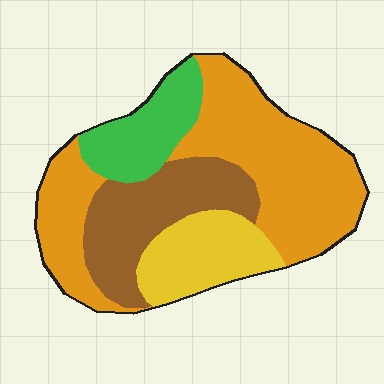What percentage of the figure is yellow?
Yellow covers roughly 15% of the figure.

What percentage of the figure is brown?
Brown takes up about one fifth (1/5) of the figure.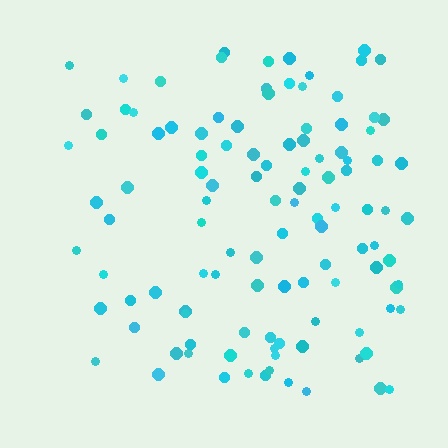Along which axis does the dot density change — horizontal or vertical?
Horizontal.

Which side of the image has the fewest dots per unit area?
The left.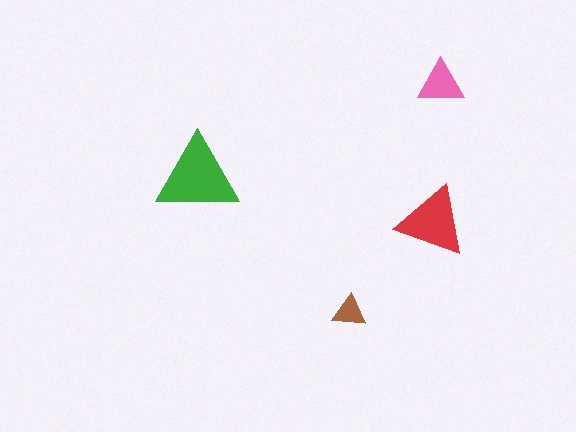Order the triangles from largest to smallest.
the green one, the red one, the pink one, the brown one.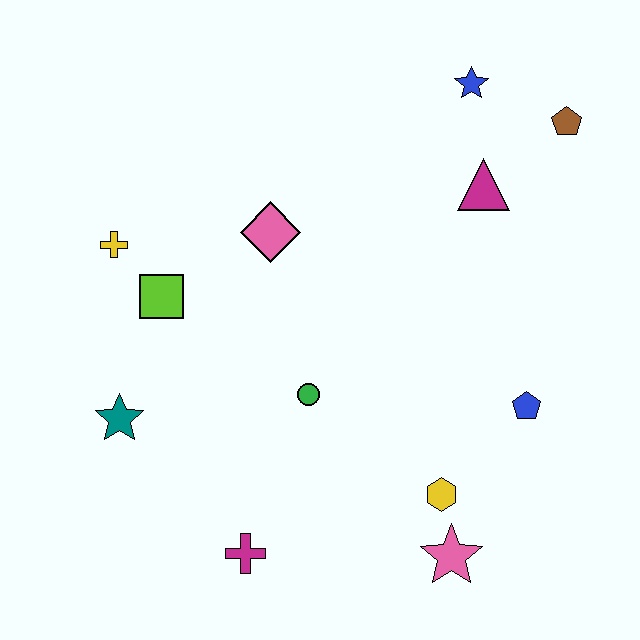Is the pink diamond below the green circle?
No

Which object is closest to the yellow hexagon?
The pink star is closest to the yellow hexagon.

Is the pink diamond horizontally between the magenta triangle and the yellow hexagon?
No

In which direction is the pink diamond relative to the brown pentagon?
The pink diamond is to the left of the brown pentagon.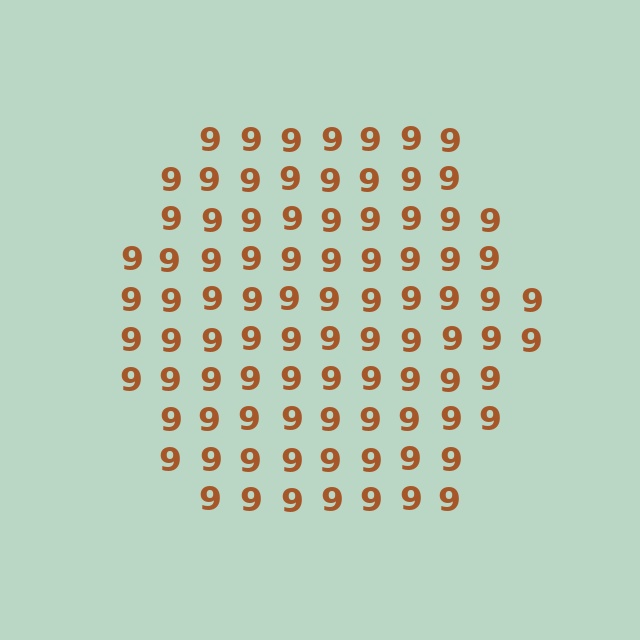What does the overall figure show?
The overall figure shows a hexagon.